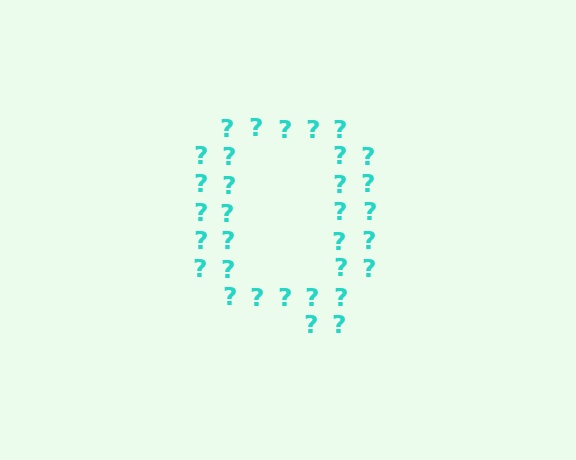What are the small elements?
The small elements are question marks.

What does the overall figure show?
The overall figure shows the letter Q.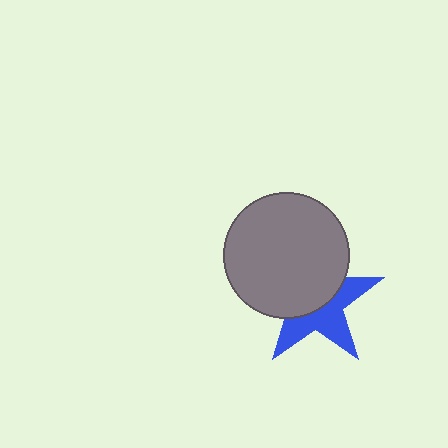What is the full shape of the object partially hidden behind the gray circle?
The partially hidden object is a blue star.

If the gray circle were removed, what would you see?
You would see the complete blue star.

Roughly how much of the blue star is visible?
About half of it is visible (roughly 47%).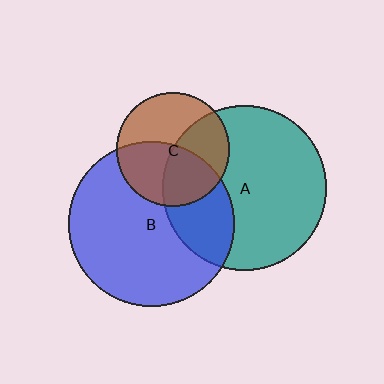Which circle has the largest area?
Circle B (blue).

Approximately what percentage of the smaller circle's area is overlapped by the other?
Approximately 50%.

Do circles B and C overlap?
Yes.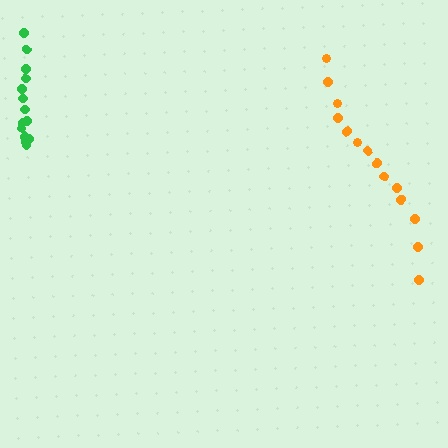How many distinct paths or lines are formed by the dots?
There are 2 distinct paths.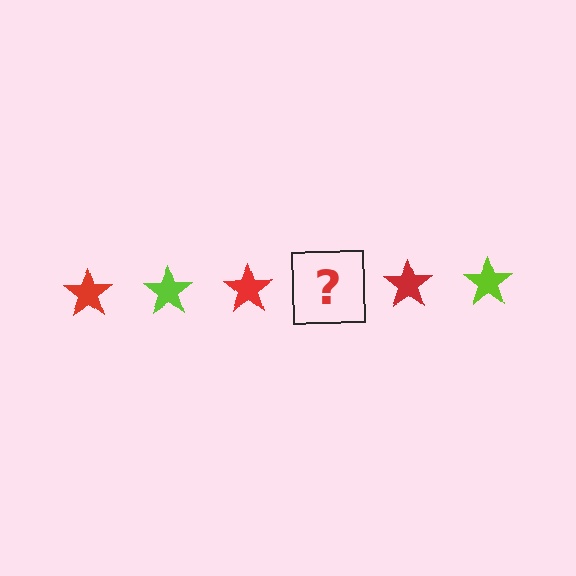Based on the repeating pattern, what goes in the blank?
The blank should be a lime star.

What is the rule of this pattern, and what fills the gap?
The rule is that the pattern cycles through red, lime stars. The gap should be filled with a lime star.